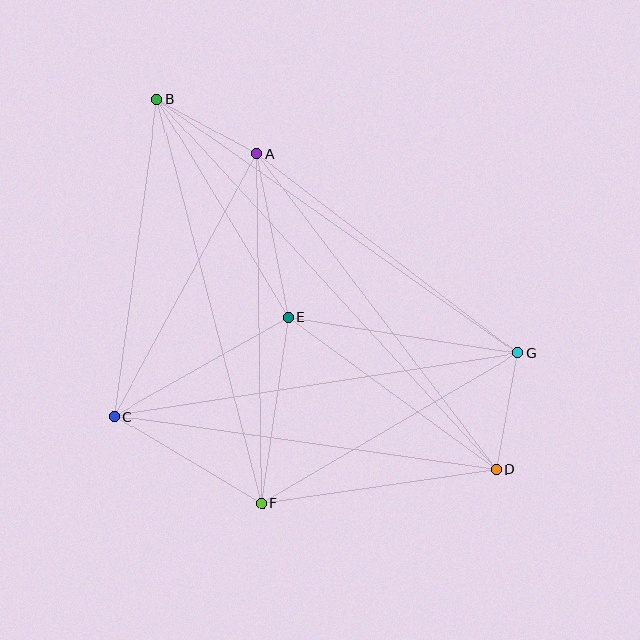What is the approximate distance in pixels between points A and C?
The distance between A and C is approximately 298 pixels.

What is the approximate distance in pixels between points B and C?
The distance between B and C is approximately 319 pixels.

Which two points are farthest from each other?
Points B and D are farthest from each other.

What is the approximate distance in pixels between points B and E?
The distance between B and E is approximately 254 pixels.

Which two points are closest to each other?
Points A and B are closest to each other.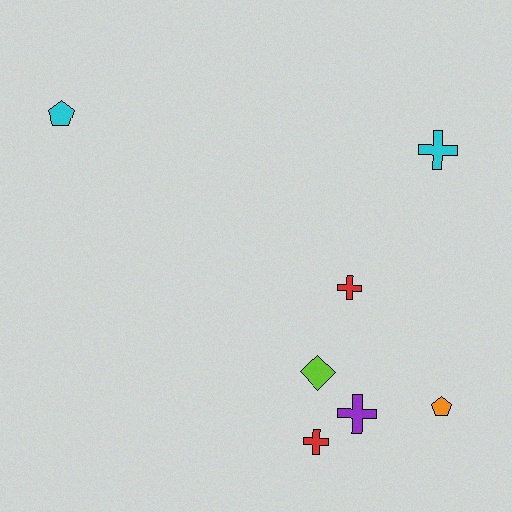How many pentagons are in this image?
There are 2 pentagons.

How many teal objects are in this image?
There are no teal objects.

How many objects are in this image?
There are 7 objects.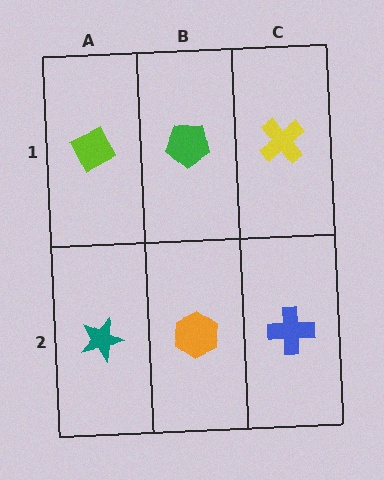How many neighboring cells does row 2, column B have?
3.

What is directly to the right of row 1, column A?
A green pentagon.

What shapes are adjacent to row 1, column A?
A teal star (row 2, column A), a green pentagon (row 1, column B).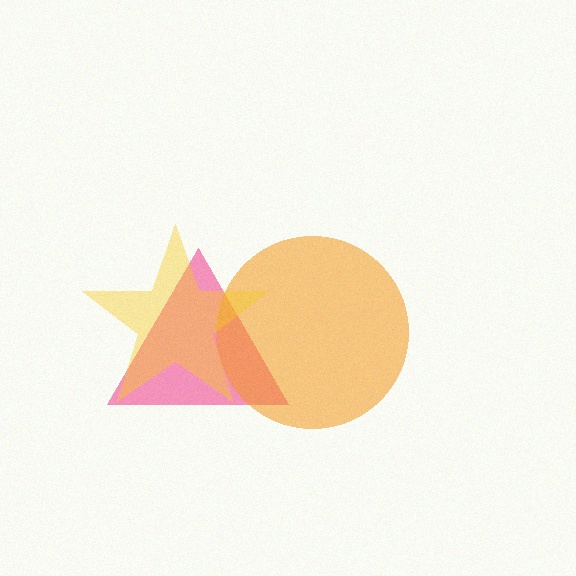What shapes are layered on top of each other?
The layered shapes are: a pink triangle, an orange circle, a yellow star.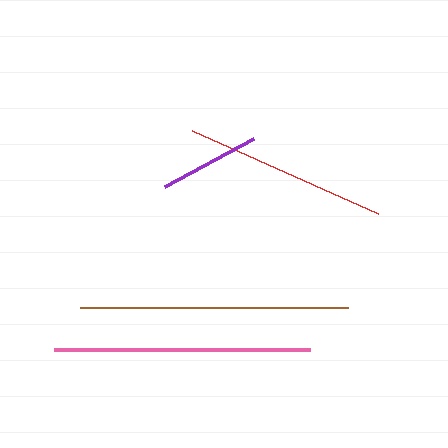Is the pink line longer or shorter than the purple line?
The pink line is longer than the purple line.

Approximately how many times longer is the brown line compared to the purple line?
The brown line is approximately 2.7 times the length of the purple line.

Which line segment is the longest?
The brown line is the longest at approximately 268 pixels.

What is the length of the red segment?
The red segment is approximately 204 pixels long.